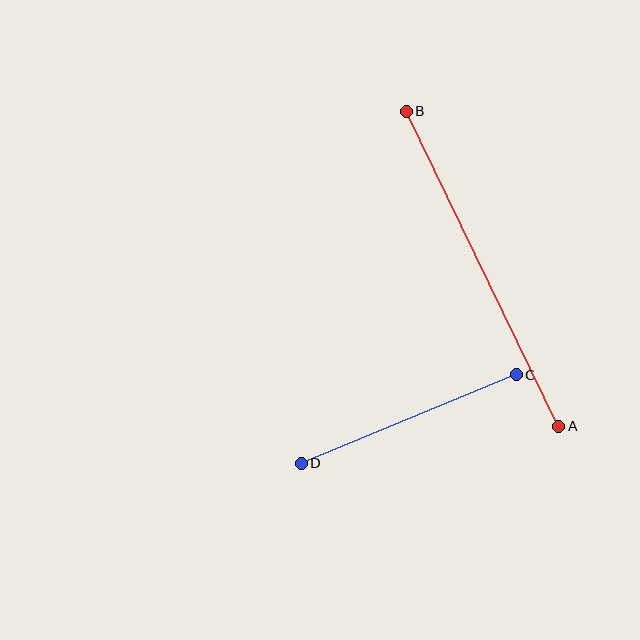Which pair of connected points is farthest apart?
Points A and B are farthest apart.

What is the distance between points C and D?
The distance is approximately 232 pixels.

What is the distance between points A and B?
The distance is approximately 350 pixels.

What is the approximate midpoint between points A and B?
The midpoint is at approximately (483, 269) pixels.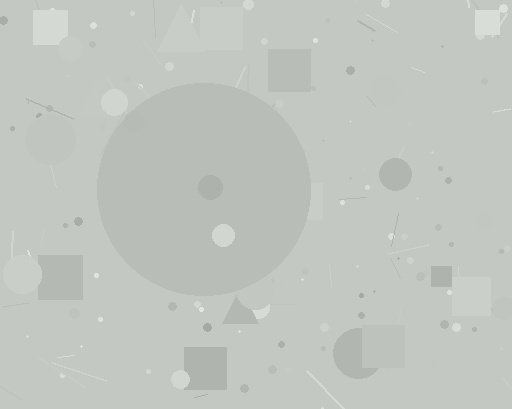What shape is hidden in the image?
A circle is hidden in the image.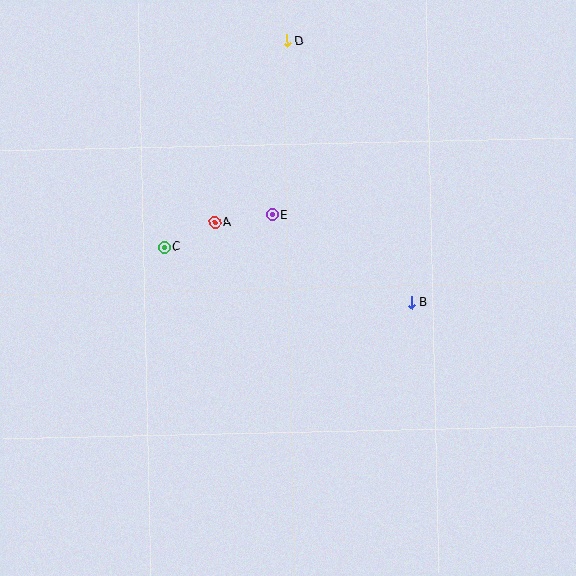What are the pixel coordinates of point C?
Point C is at (165, 247).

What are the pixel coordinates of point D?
Point D is at (287, 41).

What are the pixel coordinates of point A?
Point A is at (215, 222).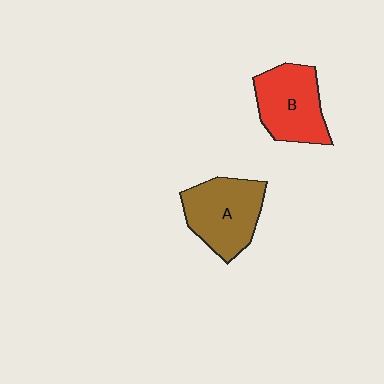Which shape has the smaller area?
Shape B (red).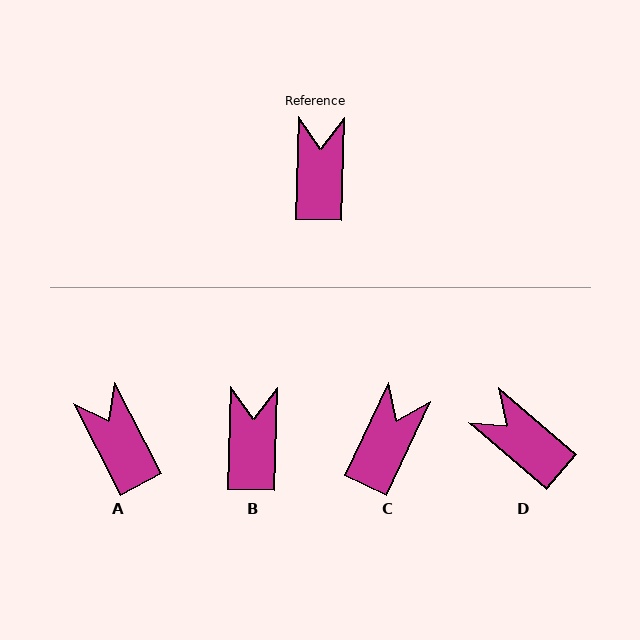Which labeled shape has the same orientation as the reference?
B.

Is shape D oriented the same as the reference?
No, it is off by about 51 degrees.